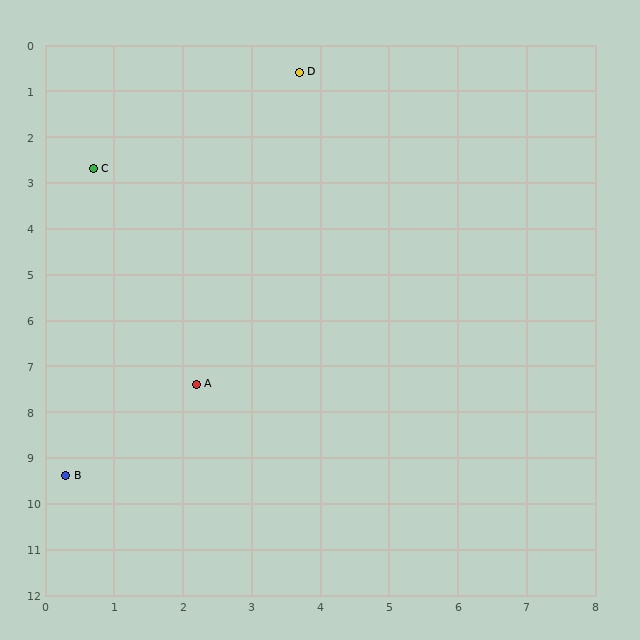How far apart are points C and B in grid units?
Points C and B are about 6.7 grid units apart.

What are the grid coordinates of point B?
Point B is at approximately (0.3, 9.4).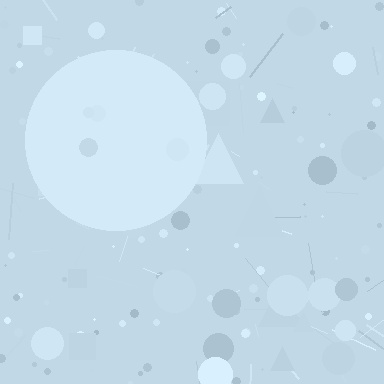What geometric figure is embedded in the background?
A circle is embedded in the background.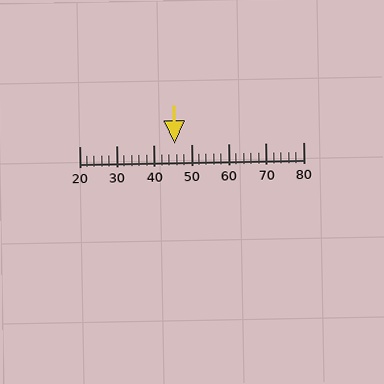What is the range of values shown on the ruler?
The ruler shows values from 20 to 80.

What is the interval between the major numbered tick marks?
The major tick marks are spaced 10 units apart.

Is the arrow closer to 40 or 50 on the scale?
The arrow is closer to 50.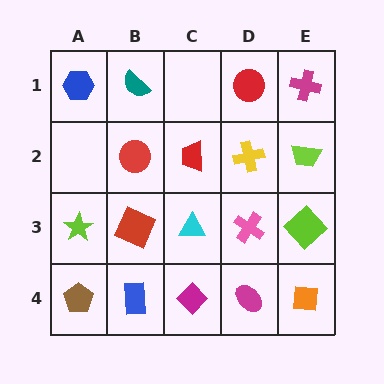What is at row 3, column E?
A lime diamond.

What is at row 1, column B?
A teal semicircle.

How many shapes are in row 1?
4 shapes.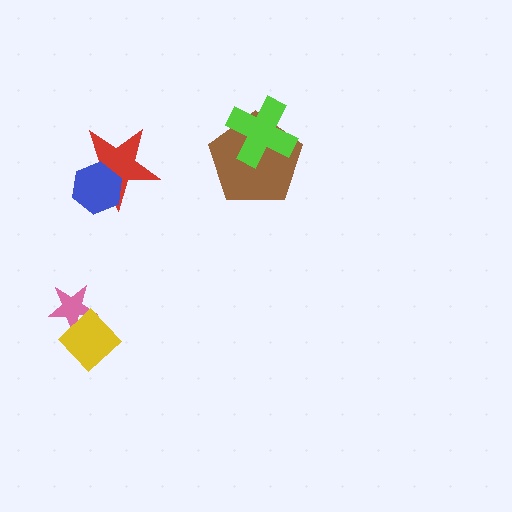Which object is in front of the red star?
The blue hexagon is in front of the red star.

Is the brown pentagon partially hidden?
Yes, it is partially covered by another shape.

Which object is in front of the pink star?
The yellow diamond is in front of the pink star.